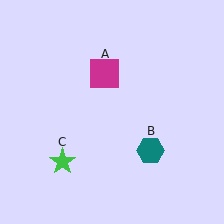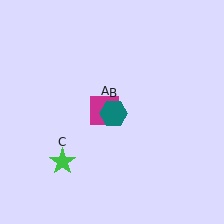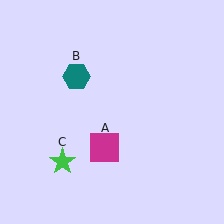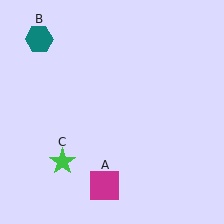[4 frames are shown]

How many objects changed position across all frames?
2 objects changed position: magenta square (object A), teal hexagon (object B).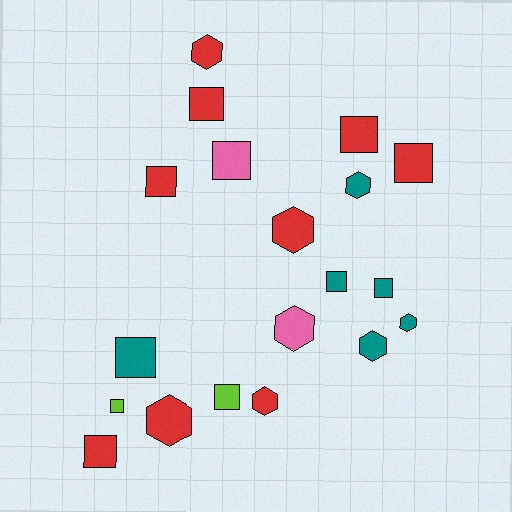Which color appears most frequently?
Red, with 9 objects.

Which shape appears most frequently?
Square, with 11 objects.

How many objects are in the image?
There are 19 objects.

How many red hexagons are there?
There are 4 red hexagons.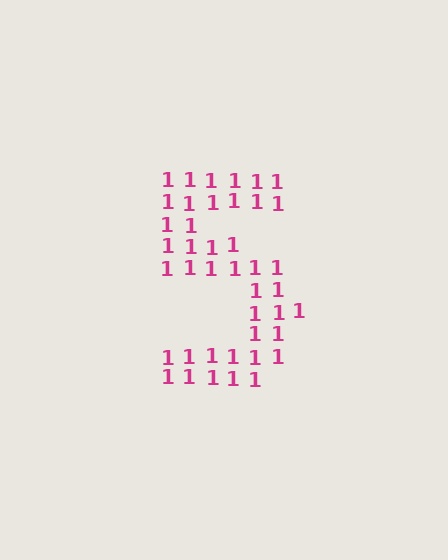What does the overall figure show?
The overall figure shows the digit 5.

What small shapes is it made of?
It is made of small digit 1's.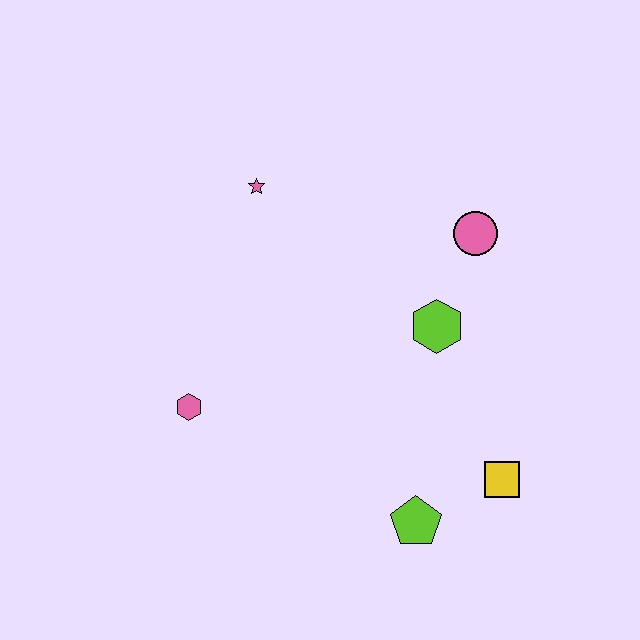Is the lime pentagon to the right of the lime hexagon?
No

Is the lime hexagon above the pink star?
No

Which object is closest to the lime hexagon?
The pink circle is closest to the lime hexagon.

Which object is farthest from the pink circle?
The pink hexagon is farthest from the pink circle.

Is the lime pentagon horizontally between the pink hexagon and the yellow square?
Yes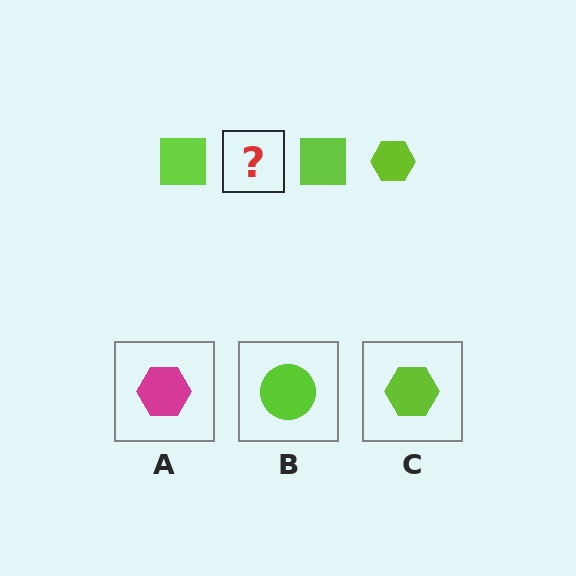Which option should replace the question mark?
Option C.